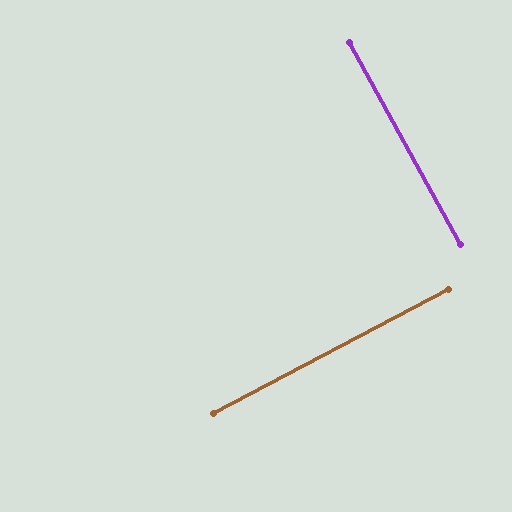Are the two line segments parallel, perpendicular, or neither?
Perpendicular — they meet at approximately 89°.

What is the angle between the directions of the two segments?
Approximately 89 degrees.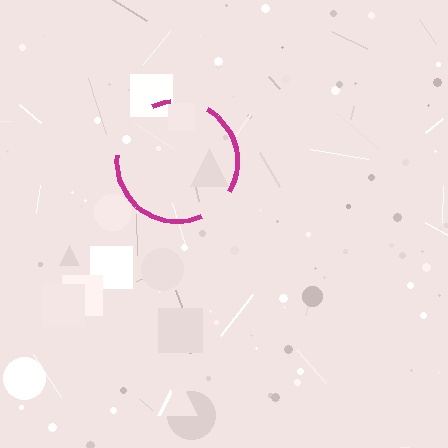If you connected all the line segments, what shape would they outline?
They would outline a circle.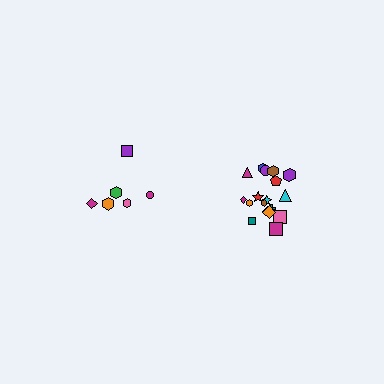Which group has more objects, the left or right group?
The right group.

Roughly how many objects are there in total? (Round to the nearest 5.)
Roughly 25 objects in total.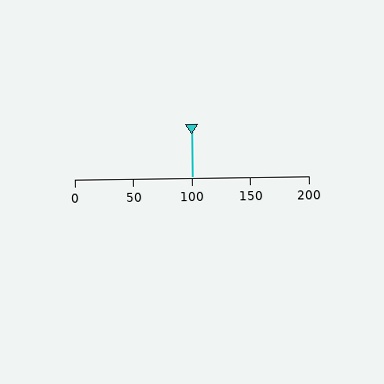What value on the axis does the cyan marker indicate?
The marker indicates approximately 100.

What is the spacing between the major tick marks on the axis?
The major ticks are spaced 50 apart.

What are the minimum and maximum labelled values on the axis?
The axis runs from 0 to 200.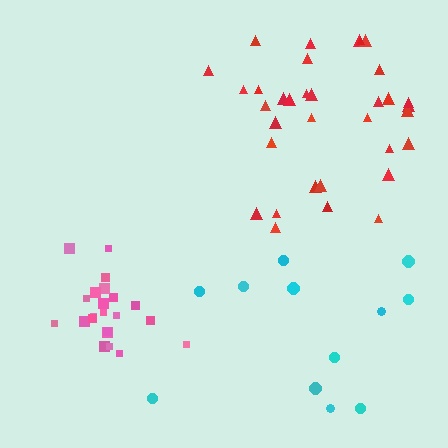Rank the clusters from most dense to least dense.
pink, red, cyan.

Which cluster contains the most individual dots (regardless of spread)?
Red (34).